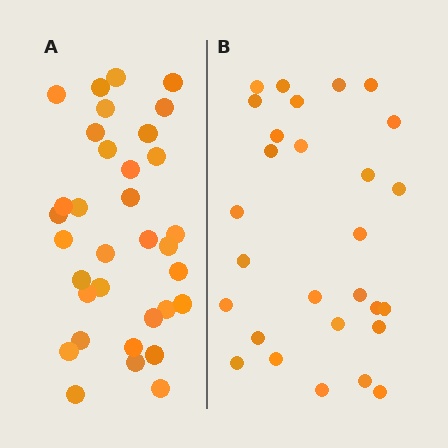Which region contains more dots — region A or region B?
Region A (the left region) has more dots.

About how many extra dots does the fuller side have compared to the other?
Region A has about 6 more dots than region B.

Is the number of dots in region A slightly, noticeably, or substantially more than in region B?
Region A has only slightly more — the two regions are fairly close. The ratio is roughly 1.2 to 1.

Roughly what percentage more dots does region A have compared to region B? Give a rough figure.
About 20% more.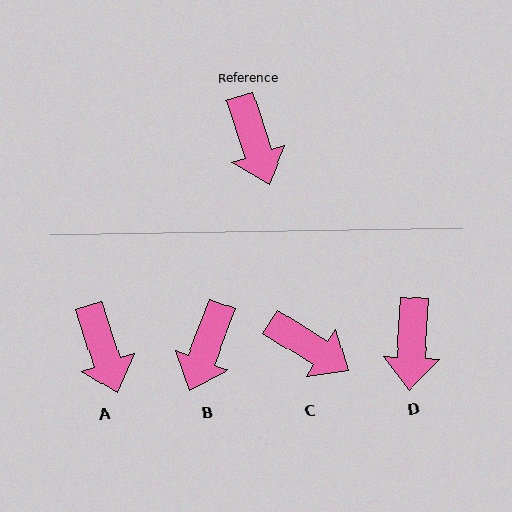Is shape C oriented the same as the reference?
No, it is off by about 40 degrees.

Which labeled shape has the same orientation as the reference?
A.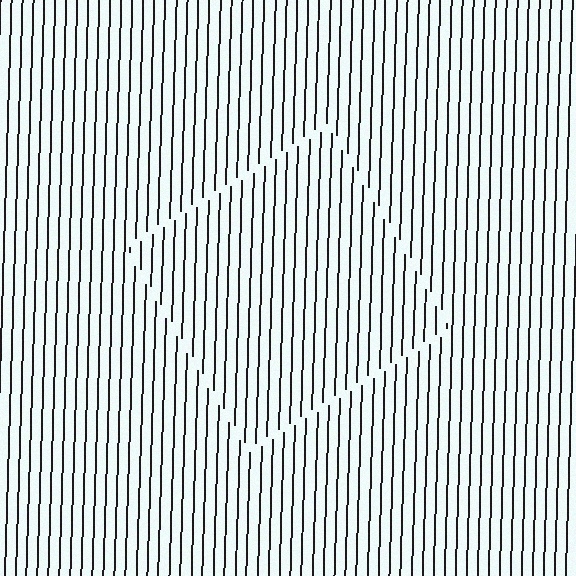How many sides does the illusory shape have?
4 sides — the line-ends trace a square.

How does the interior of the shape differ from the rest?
The interior of the shape contains the same grating, shifted by half a period — the contour is defined by the phase discontinuity where line-ends from the inner and outer gratings abut.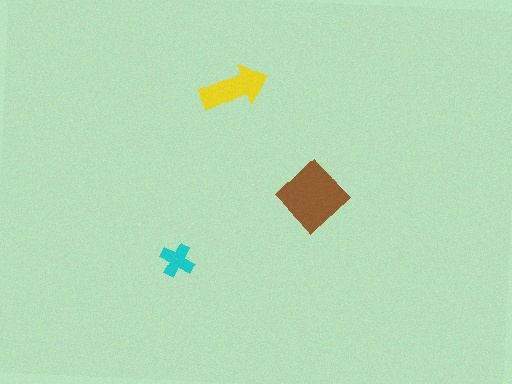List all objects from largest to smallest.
The brown diamond, the yellow arrow, the cyan cross.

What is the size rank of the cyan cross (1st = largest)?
3rd.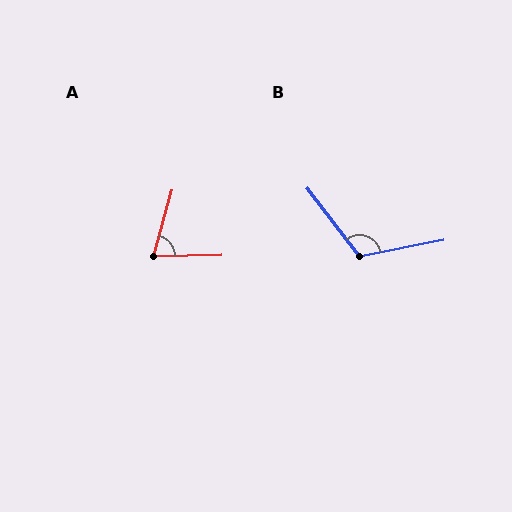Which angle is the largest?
B, at approximately 117 degrees.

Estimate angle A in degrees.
Approximately 73 degrees.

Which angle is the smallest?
A, at approximately 73 degrees.